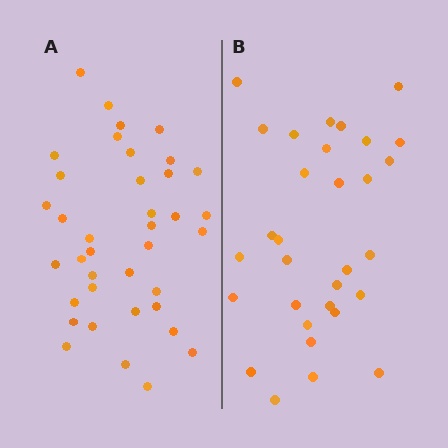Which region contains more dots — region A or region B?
Region A (the left region) has more dots.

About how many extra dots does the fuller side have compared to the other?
Region A has roughly 8 or so more dots than region B.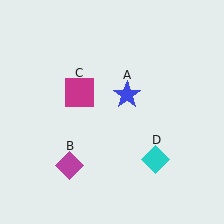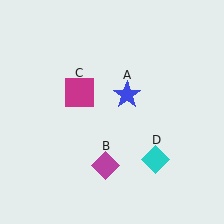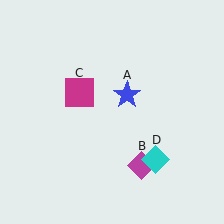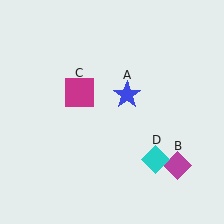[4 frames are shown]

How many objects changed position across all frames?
1 object changed position: magenta diamond (object B).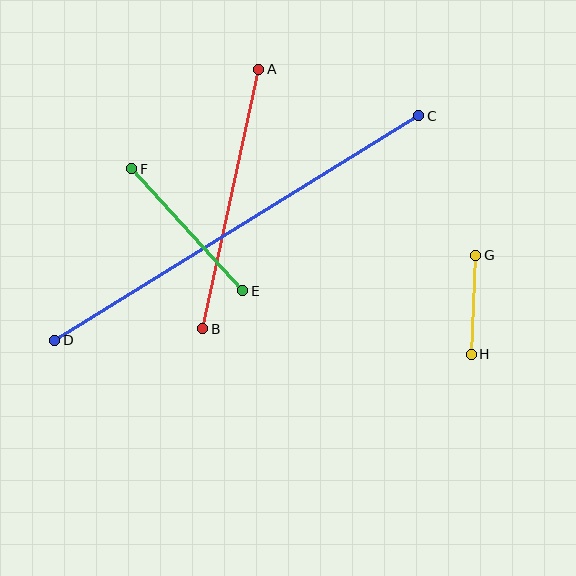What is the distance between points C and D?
The distance is approximately 428 pixels.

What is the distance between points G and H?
The distance is approximately 99 pixels.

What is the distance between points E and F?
The distance is approximately 165 pixels.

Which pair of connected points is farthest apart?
Points C and D are farthest apart.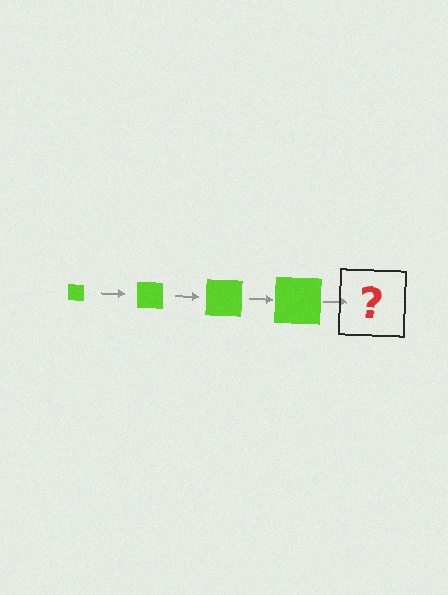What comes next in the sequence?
The next element should be a lime square, larger than the previous one.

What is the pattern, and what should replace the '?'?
The pattern is that the square gets progressively larger each step. The '?' should be a lime square, larger than the previous one.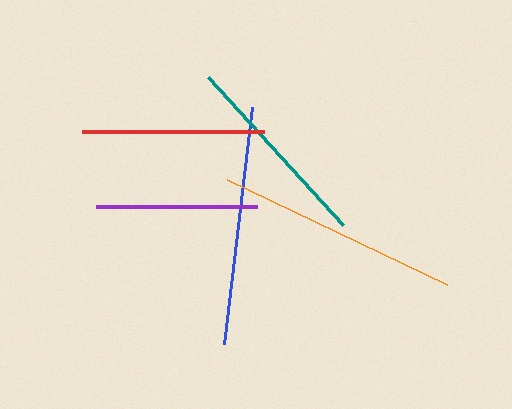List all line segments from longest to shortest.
From longest to shortest: orange, blue, teal, red, purple.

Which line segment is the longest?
The orange line is the longest at approximately 244 pixels.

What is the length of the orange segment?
The orange segment is approximately 244 pixels long.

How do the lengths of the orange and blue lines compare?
The orange and blue lines are approximately the same length.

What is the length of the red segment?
The red segment is approximately 182 pixels long.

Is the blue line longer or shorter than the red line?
The blue line is longer than the red line.